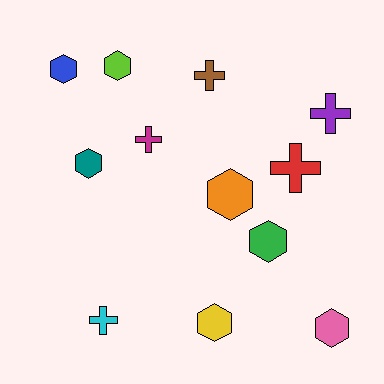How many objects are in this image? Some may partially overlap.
There are 12 objects.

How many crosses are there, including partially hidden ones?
There are 5 crosses.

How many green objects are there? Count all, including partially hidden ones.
There is 1 green object.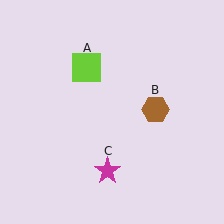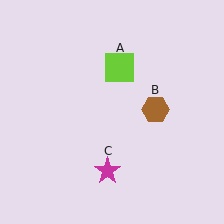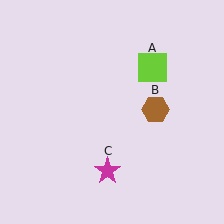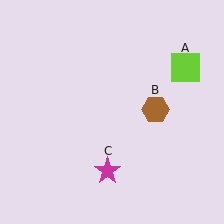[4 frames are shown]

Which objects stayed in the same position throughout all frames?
Brown hexagon (object B) and magenta star (object C) remained stationary.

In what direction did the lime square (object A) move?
The lime square (object A) moved right.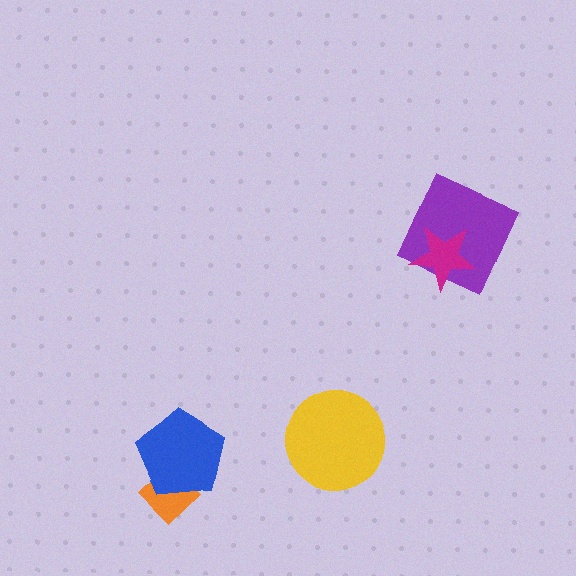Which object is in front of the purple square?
The magenta star is in front of the purple square.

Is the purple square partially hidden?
Yes, it is partially covered by another shape.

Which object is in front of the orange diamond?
The blue pentagon is in front of the orange diamond.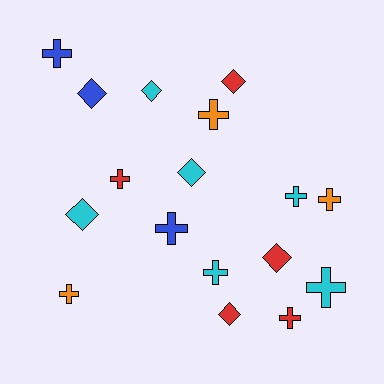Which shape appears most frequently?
Cross, with 10 objects.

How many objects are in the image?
There are 17 objects.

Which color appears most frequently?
Cyan, with 6 objects.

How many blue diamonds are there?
There is 1 blue diamond.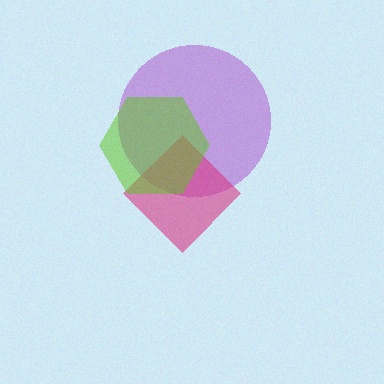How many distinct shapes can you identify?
There are 3 distinct shapes: a purple circle, a magenta diamond, a lime hexagon.